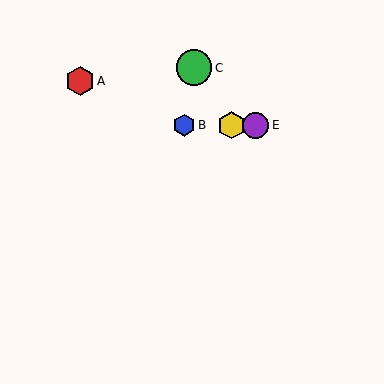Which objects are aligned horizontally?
Objects B, D, E are aligned horizontally.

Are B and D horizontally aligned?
Yes, both are at y≈125.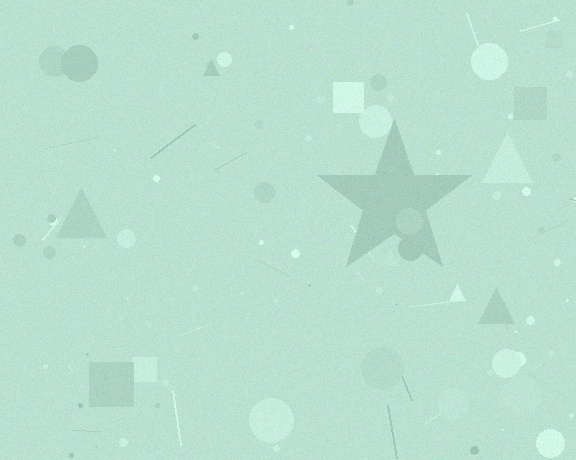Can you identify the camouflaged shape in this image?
The camouflaged shape is a star.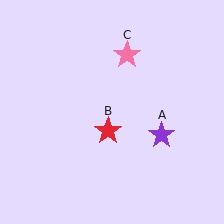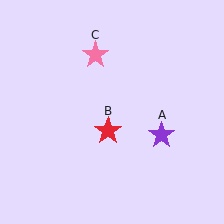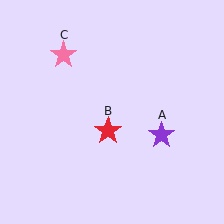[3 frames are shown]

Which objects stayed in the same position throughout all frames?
Purple star (object A) and red star (object B) remained stationary.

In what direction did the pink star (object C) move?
The pink star (object C) moved left.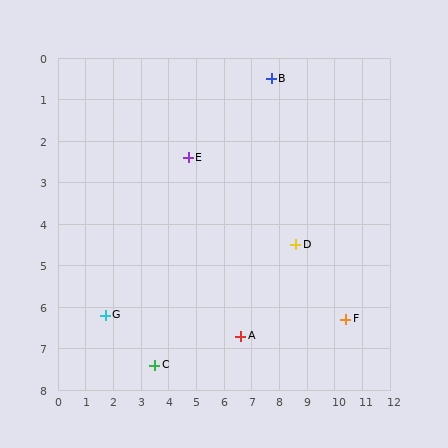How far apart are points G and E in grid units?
Points G and E are about 4.8 grid units apart.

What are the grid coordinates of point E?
Point E is at approximately (4.7, 2.4).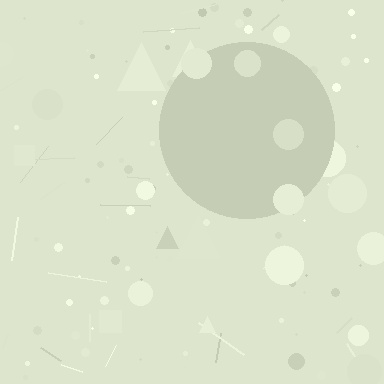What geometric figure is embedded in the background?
A circle is embedded in the background.